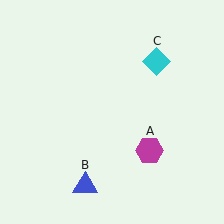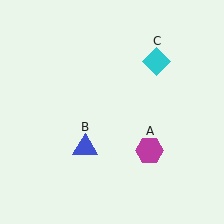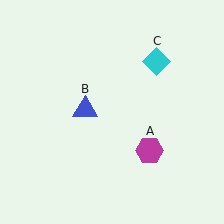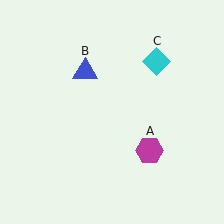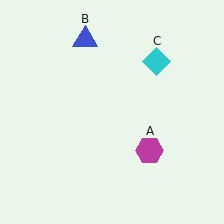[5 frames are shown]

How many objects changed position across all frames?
1 object changed position: blue triangle (object B).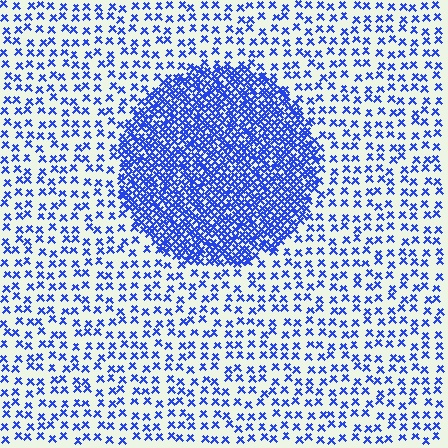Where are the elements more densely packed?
The elements are more densely packed inside the circle boundary.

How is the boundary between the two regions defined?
The boundary is defined by a change in element density (approximately 3.1x ratio). All elements are the same color, size, and shape.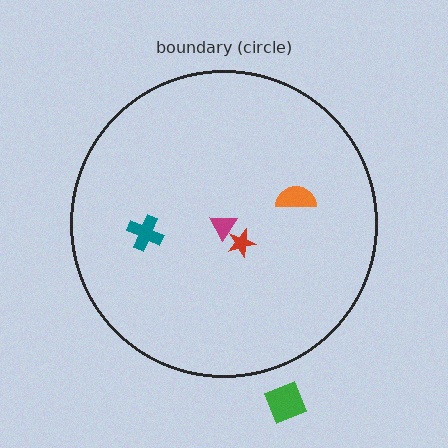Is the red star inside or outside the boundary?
Inside.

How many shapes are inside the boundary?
4 inside, 1 outside.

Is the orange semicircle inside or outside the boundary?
Inside.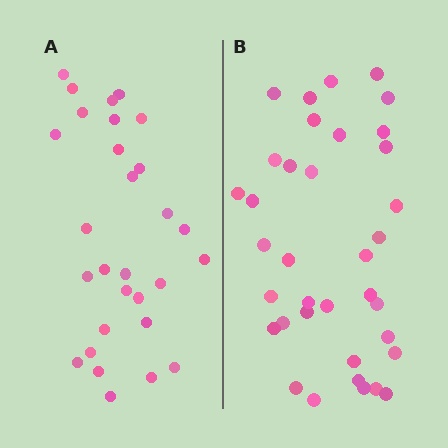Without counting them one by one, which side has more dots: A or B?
Region B (the right region) has more dots.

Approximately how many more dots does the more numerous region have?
Region B has roughly 8 or so more dots than region A.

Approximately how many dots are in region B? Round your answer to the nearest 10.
About 40 dots. (The exact count is 36, which rounds to 40.)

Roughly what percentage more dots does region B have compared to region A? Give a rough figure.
About 25% more.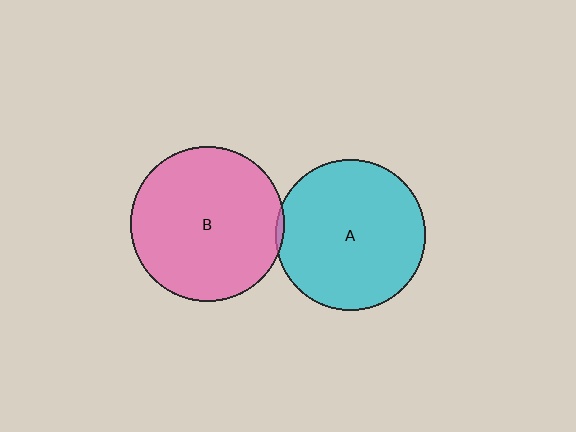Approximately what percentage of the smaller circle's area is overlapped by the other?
Approximately 5%.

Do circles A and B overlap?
Yes.